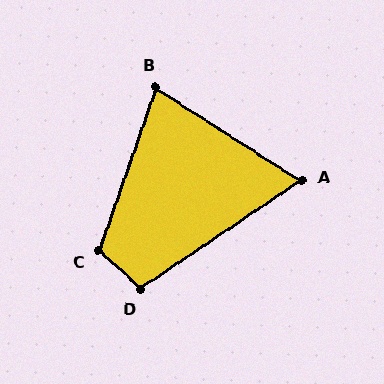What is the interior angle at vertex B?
Approximately 77 degrees (acute).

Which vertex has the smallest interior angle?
A, at approximately 66 degrees.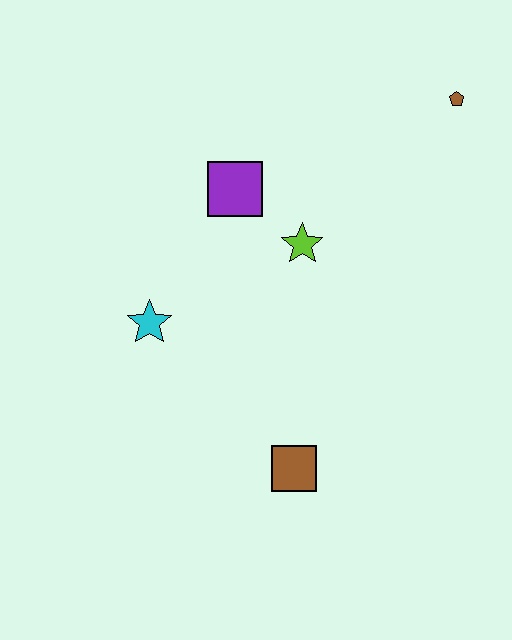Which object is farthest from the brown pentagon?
The brown square is farthest from the brown pentagon.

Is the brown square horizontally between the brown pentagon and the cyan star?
Yes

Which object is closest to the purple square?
The lime star is closest to the purple square.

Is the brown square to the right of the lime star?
No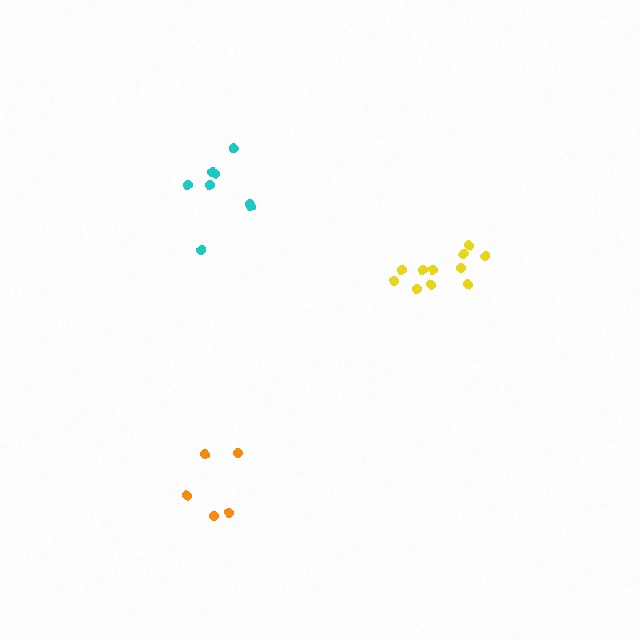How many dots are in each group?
Group 1: 5 dots, Group 2: 11 dots, Group 3: 8 dots (24 total).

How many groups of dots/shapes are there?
There are 3 groups.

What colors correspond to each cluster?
The clusters are colored: orange, yellow, cyan.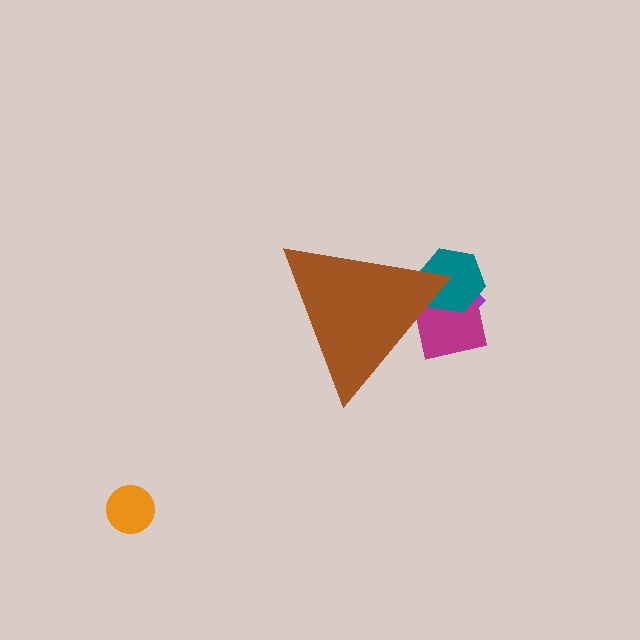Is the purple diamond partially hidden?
Yes, the purple diamond is partially hidden behind the brown triangle.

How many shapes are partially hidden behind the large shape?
3 shapes are partially hidden.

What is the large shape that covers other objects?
A brown triangle.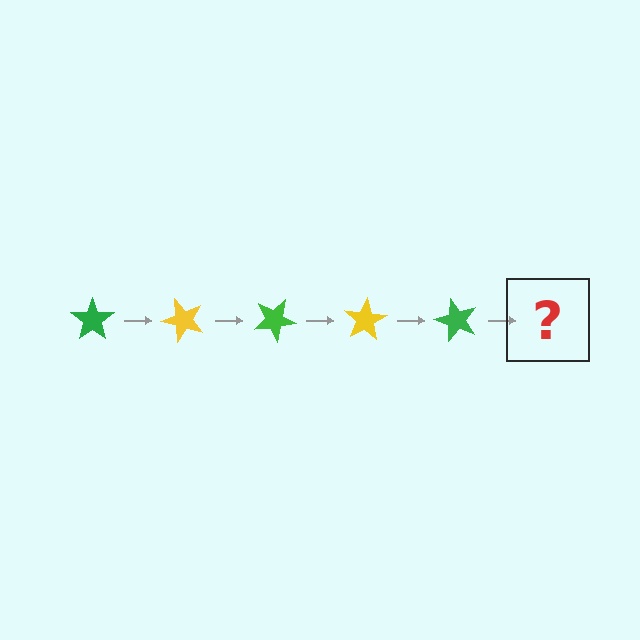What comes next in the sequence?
The next element should be a yellow star, rotated 250 degrees from the start.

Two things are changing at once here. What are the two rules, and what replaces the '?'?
The two rules are that it rotates 50 degrees each step and the color cycles through green and yellow. The '?' should be a yellow star, rotated 250 degrees from the start.